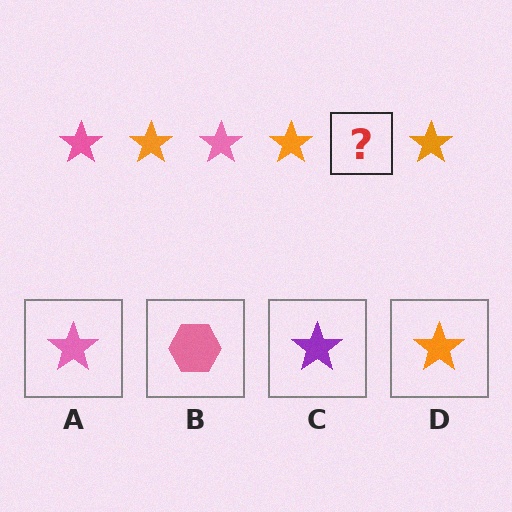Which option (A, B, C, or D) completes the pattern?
A.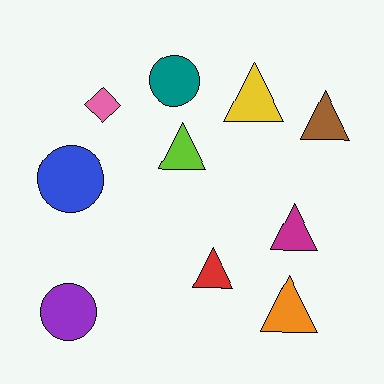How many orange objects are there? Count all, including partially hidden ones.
There is 1 orange object.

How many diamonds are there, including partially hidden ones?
There is 1 diamond.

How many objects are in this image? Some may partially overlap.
There are 10 objects.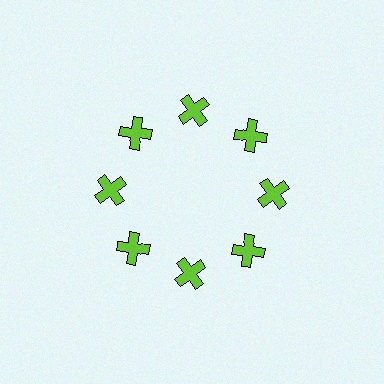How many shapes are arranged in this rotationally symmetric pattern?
There are 8 shapes, arranged in 8 groups of 1.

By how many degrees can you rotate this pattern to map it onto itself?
The pattern maps onto itself every 45 degrees of rotation.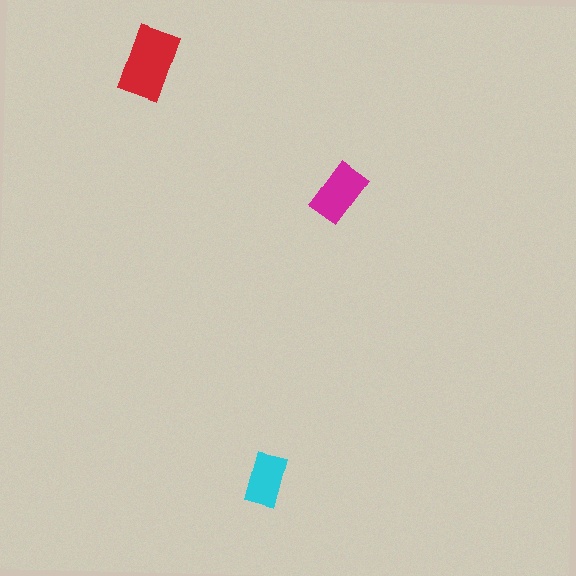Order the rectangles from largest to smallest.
the red one, the magenta one, the cyan one.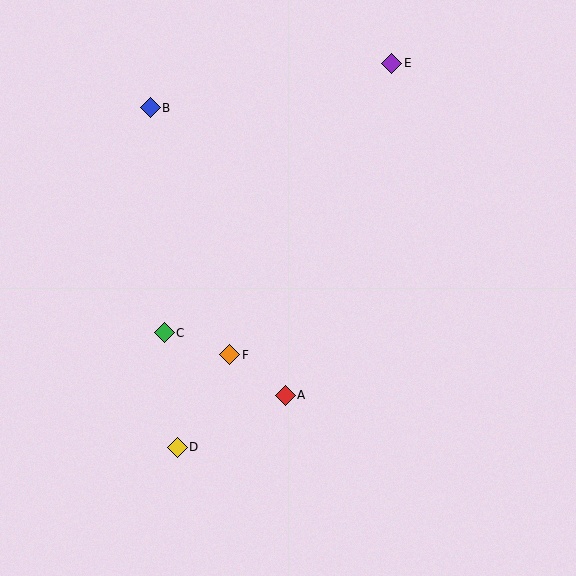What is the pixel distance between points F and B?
The distance between F and B is 259 pixels.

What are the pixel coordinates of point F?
Point F is at (230, 355).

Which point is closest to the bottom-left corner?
Point D is closest to the bottom-left corner.